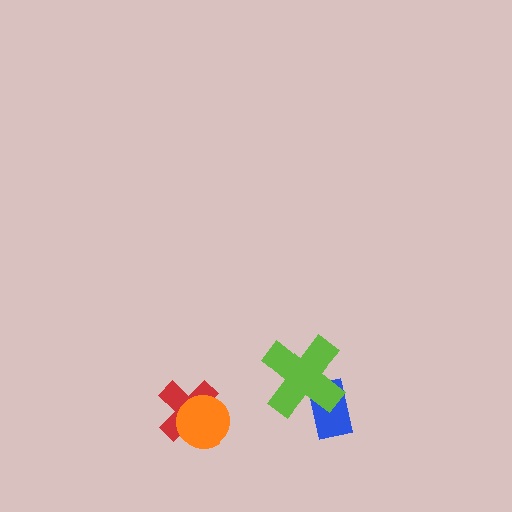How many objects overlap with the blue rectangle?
1 object overlaps with the blue rectangle.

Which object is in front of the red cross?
The orange circle is in front of the red cross.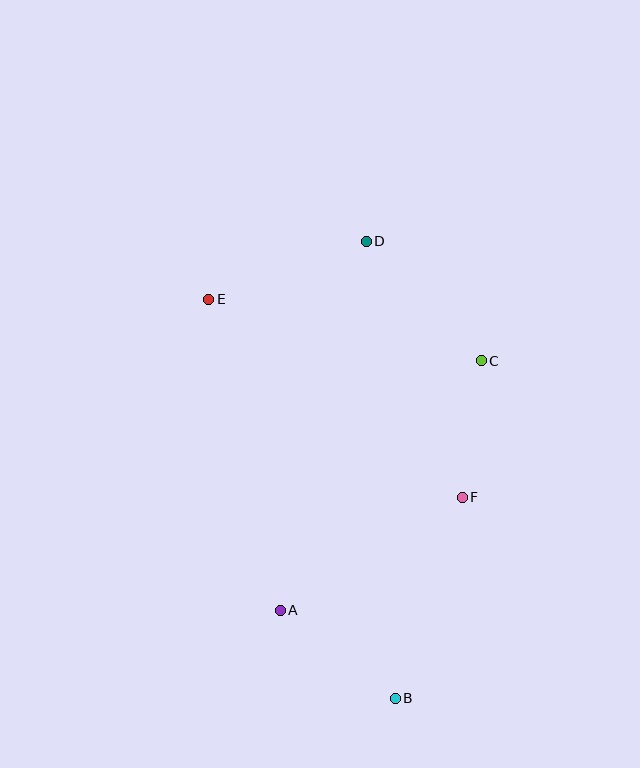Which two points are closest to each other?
Points C and F are closest to each other.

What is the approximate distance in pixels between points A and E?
The distance between A and E is approximately 319 pixels.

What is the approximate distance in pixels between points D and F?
The distance between D and F is approximately 274 pixels.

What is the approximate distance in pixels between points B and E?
The distance between B and E is approximately 440 pixels.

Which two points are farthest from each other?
Points B and D are farthest from each other.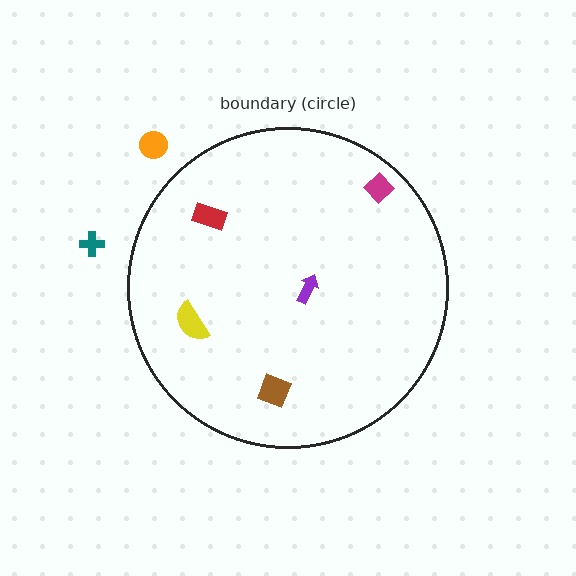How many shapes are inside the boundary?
5 inside, 2 outside.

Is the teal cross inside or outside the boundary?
Outside.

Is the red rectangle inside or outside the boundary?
Inside.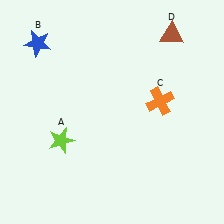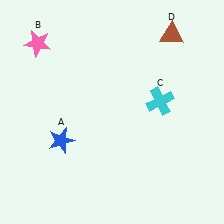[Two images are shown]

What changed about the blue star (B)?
In Image 1, B is blue. In Image 2, it changed to pink.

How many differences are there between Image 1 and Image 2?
There are 3 differences between the two images.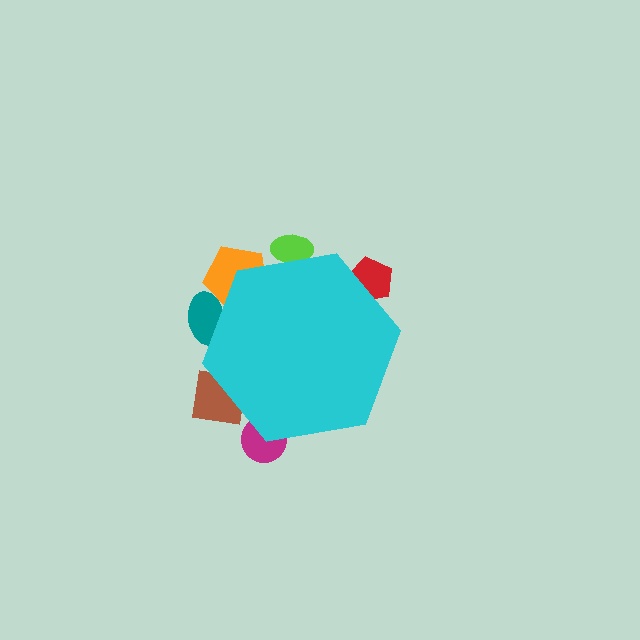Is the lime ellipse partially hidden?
Yes, the lime ellipse is partially hidden behind the cyan hexagon.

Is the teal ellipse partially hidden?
Yes, the teal ellipse is partially hidden behind the cyan hexagon.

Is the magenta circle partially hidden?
Yes, the magenta circle is partially hidden behind the cyan hexagon.